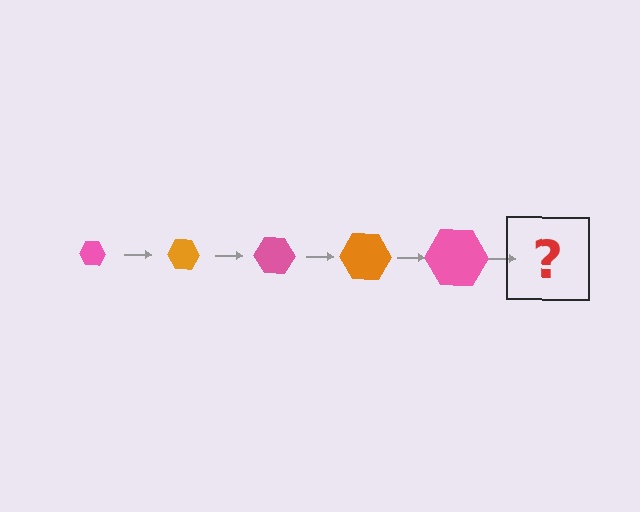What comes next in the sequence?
The next element should be an orange hexagon, larger than the previous one.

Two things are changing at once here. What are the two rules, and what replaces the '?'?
The two rules are that the hexagon grows larger each step and the color cycles through pink and orange. The '?' should be an orange hexagon, larger than the previous one.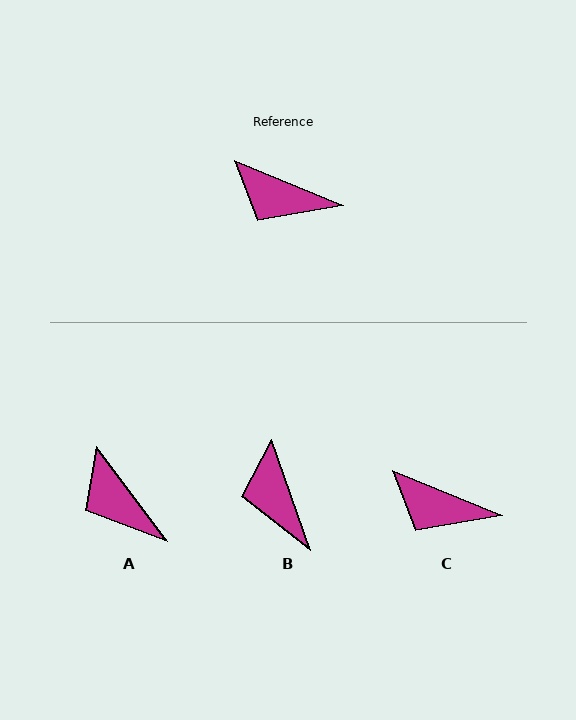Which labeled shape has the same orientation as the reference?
C.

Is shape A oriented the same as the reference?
No, it is off by about 31 degrees.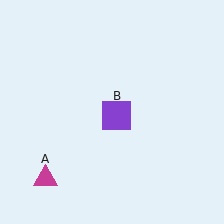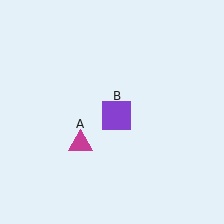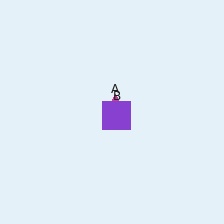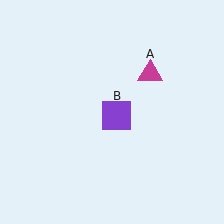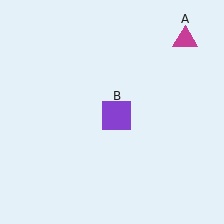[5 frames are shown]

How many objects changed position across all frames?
1 object changed position: magenta triangle (object A).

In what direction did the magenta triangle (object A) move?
The magenta triangle (object A) moved up and to the right.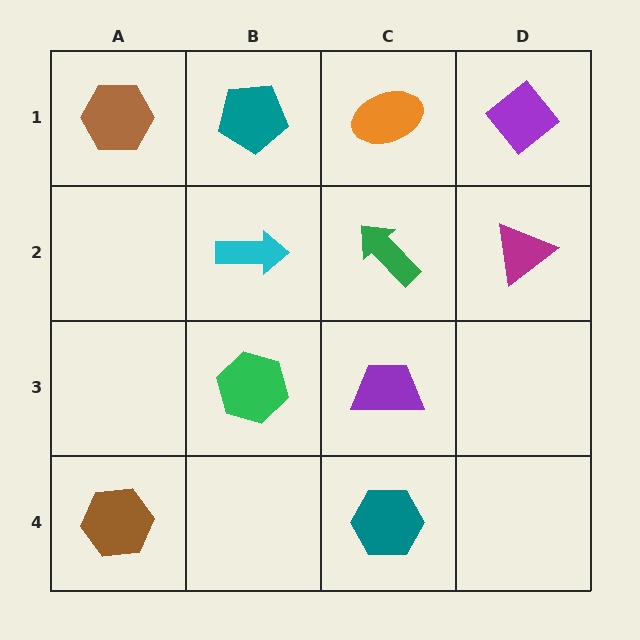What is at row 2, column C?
A green arrow.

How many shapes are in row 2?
3 shapes.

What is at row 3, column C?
A purple trapezoid.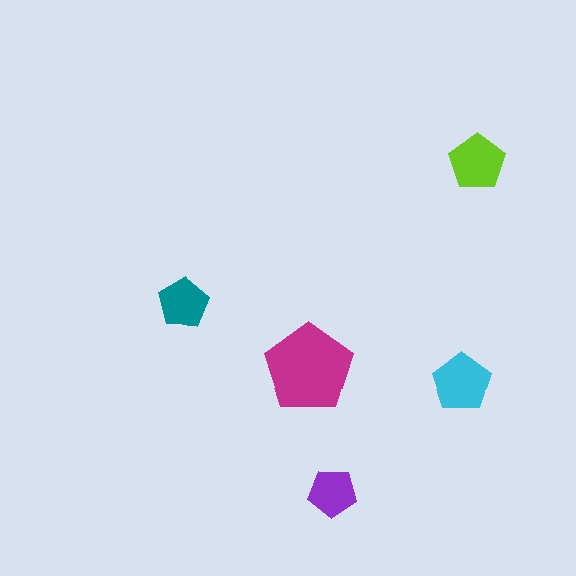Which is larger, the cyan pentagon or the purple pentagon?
The cyan one.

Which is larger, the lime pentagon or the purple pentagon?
The lime one.